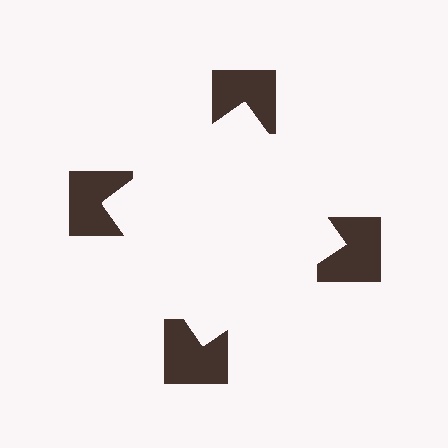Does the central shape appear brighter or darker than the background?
It typically appears slightly brighter than the background, even though no actual brightness change is drawn.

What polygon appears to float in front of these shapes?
An illusory square — its edges are inferred from the aligned wedge cuts in the notched squares, not physically drawn.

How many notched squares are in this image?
There are 4 — one at each vertex of the illusory square.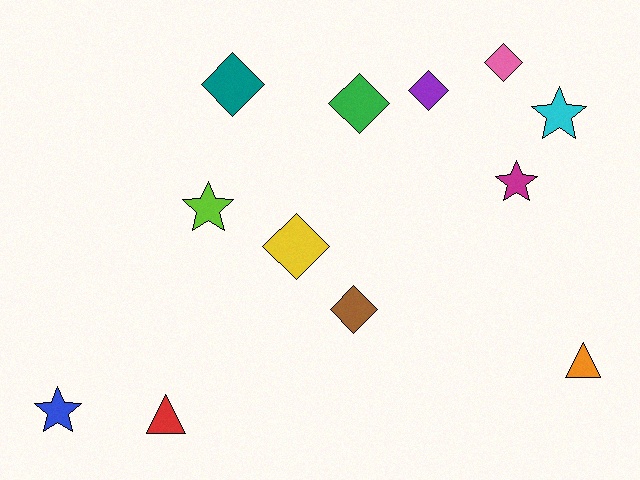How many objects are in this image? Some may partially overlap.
There are 12 objects.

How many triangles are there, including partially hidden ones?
There are 2 triangles.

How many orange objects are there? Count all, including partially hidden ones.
There is 1 orange object.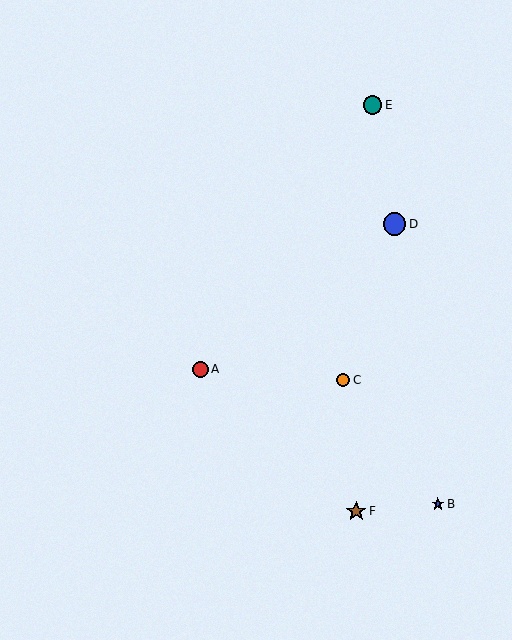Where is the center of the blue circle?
The center of the blue circle is at (394, 224).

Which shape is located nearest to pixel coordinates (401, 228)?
The blue circle (labeled D) at (394, 224) is nearest to that location.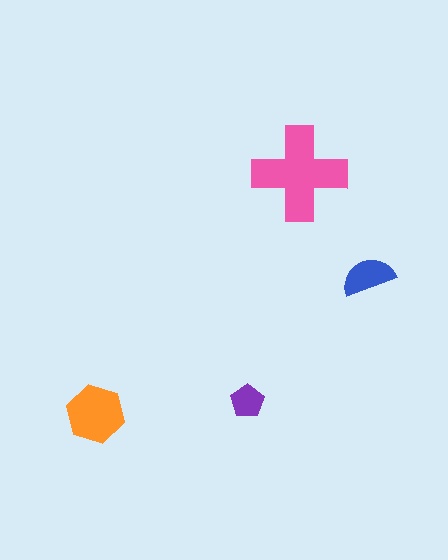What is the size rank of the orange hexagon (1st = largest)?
2nd.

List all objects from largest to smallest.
The pink cross, the orange hexagon, the blue semicircle, the purple pentagon.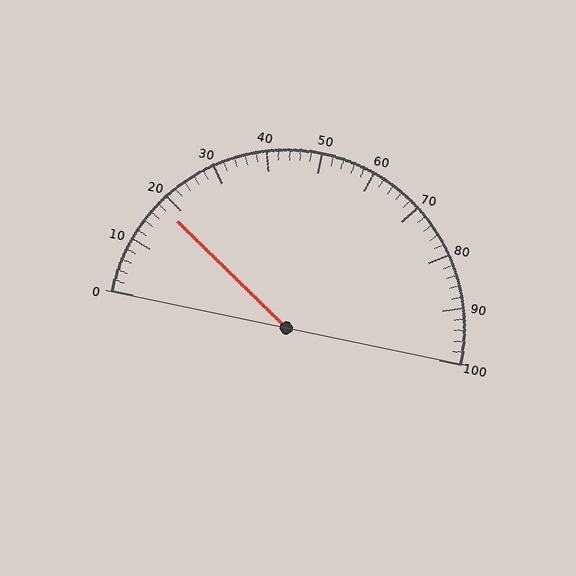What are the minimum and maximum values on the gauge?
The gauge ranges from 0 to 100.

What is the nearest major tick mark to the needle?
The nearest major tick mark is 20.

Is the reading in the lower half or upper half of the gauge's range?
The reading is in the lower half of the range (0 to 100).